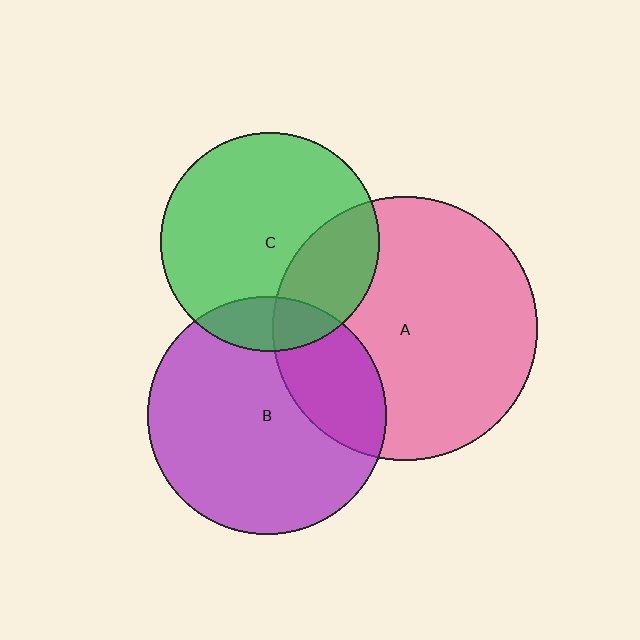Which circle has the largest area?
Circle A (pink).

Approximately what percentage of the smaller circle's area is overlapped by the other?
Approximately 25%.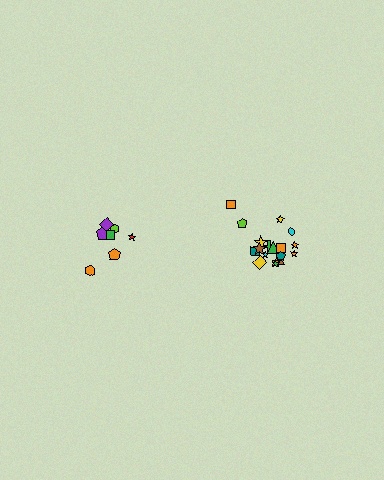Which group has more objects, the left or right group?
The right group.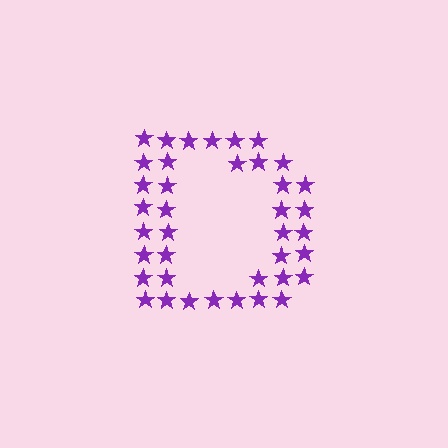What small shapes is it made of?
It is made of small stars.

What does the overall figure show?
The overall figure shows the letter D.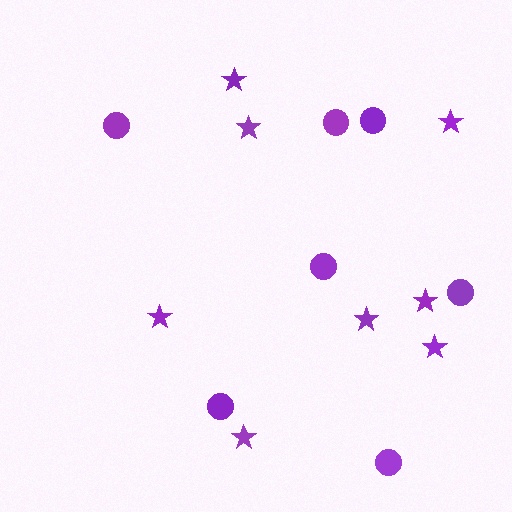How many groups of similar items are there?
There are 2 groups: one group of circles (7) and one group of stars (8).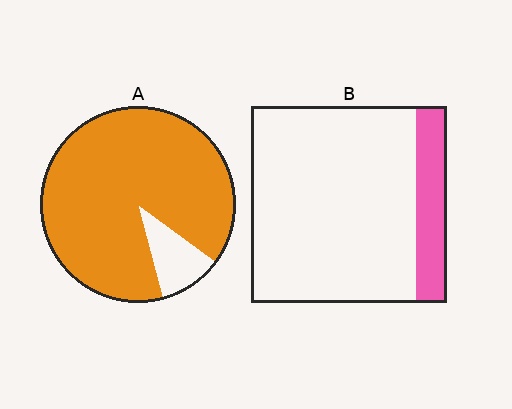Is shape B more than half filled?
No.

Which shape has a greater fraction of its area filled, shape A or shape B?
Shape A.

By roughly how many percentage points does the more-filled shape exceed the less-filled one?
By roughly 75 percentage points (A over B).